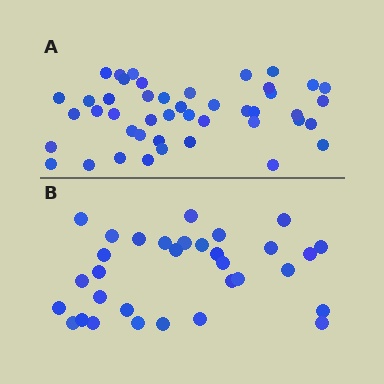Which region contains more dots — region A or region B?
Region A (the top region) has more dots.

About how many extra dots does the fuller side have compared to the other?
Region A has approximately 15 more dots than region B.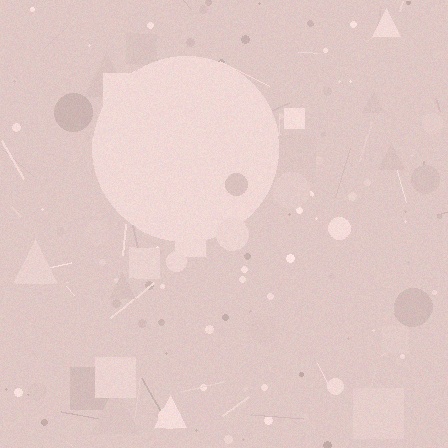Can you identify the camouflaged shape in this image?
The camouflaged shape is a circle.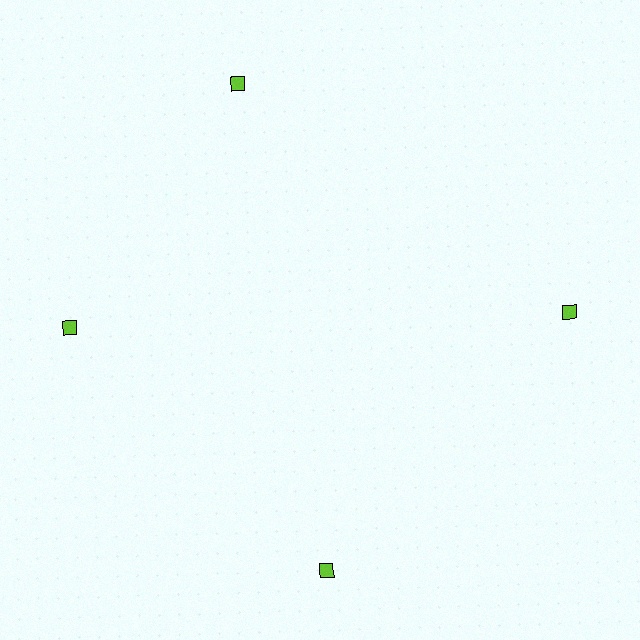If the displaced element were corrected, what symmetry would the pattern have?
It would have 4-fold rotational symmetry — the pattern would map onto itself every 90 degrees.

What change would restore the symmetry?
The symmetry would be restored by rotating it back into even spacing with its neighbors so that all 4 diamonds sit at equal angles and equal distance from the center.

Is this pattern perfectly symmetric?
No. The 4 lime diamonds are arranged in a ring, but one element near the 12 o'clock position is rotated out of alignment along the ring, breaking the 4-fold rotational symmetry.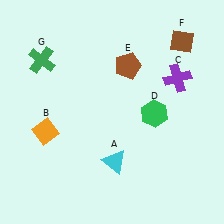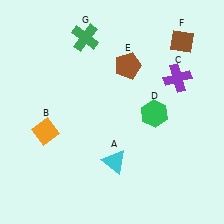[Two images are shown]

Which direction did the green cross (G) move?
The green cross (G) moved right.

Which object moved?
The green cross (G) moved right.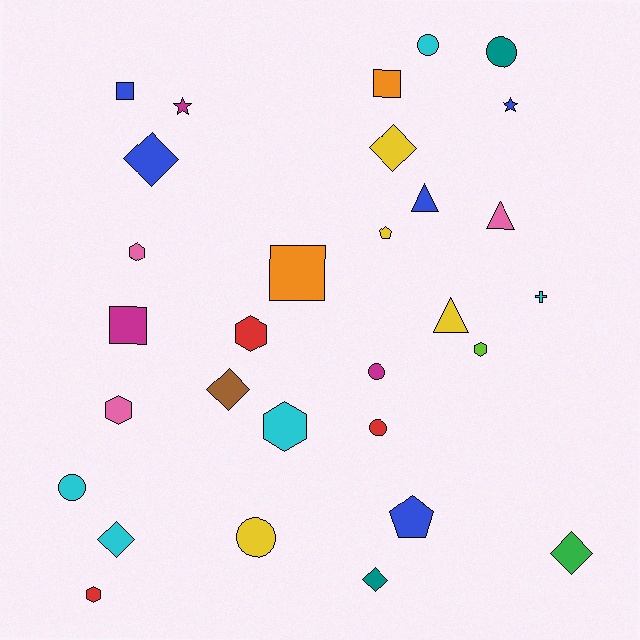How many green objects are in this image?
There is 1 green object.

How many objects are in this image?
There are 30 objects.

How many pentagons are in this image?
There are 2 pentagons.